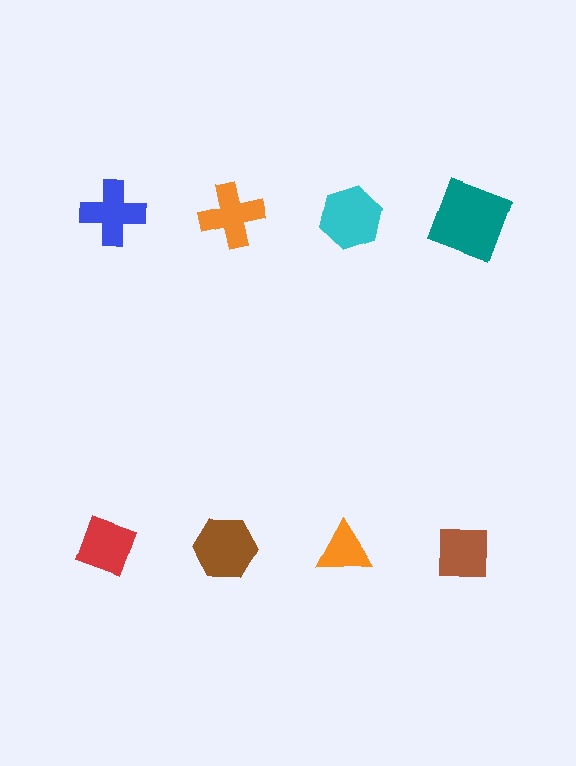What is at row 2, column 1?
A red diamond.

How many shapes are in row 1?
4 shapes.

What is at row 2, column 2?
A brown hexagon.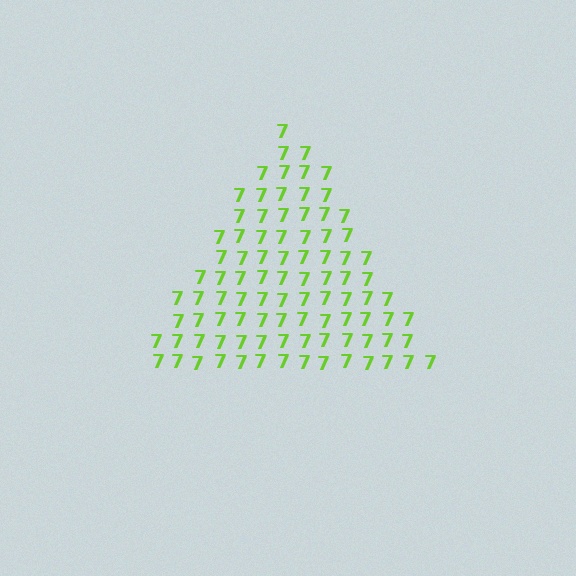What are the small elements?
The small elements are digit 7's.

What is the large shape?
The large shape is a triangle.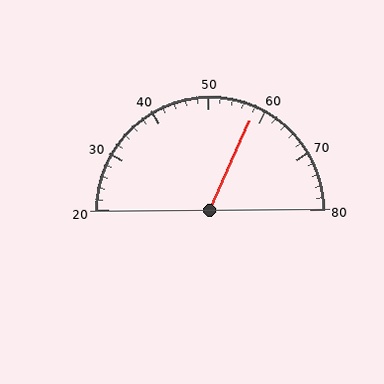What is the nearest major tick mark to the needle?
The nearest major tick mark is 60.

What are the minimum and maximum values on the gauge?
The gauge ranges from 20 to 80.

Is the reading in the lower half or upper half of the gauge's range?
The reading is in the upper half of the range (20 to 80).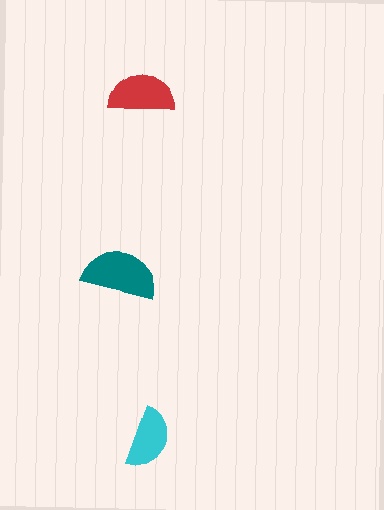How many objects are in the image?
There are 3 objects in the image.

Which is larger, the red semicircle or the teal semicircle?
The teal one.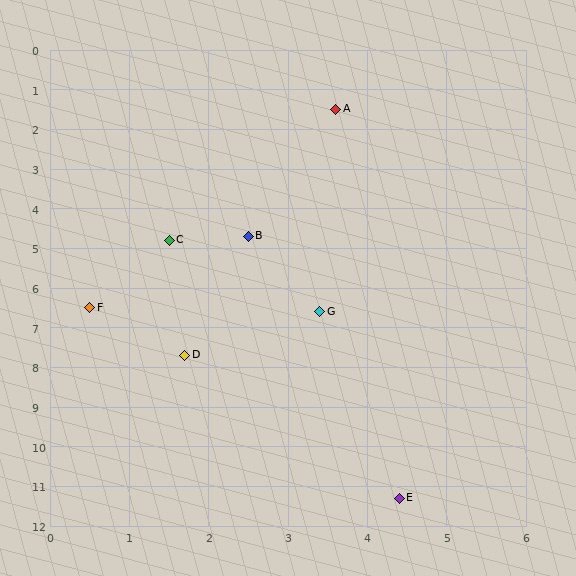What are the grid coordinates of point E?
Point E is at approximately (4.4, 11.3).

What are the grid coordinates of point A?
Point A is at approximately (3.6, 1.5).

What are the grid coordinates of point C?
Point C is at approximately (1.5, 4.8).